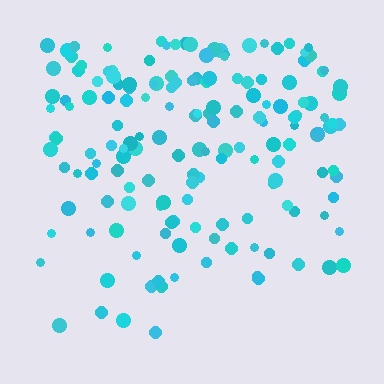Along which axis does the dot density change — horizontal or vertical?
Vertical.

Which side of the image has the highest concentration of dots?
The top.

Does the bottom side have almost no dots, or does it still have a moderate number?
Still a moderate number, just noticeably fewer than the top.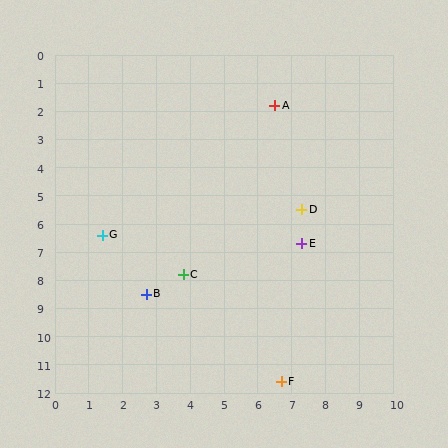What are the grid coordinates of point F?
Point F is at approximately (6.7, 11.6).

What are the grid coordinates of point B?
Point B is at approximately (2.7, 8.5).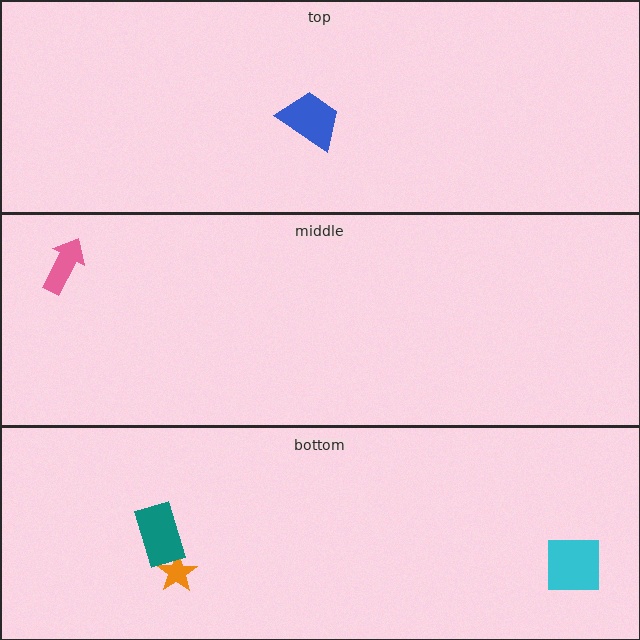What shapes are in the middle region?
The pink arrow.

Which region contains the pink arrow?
The middle region.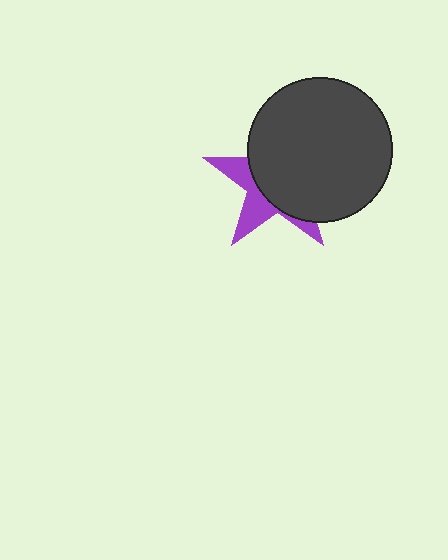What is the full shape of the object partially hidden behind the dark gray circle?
The partially hidden object is a purple star.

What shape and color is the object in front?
The object in front is a dark gray circle.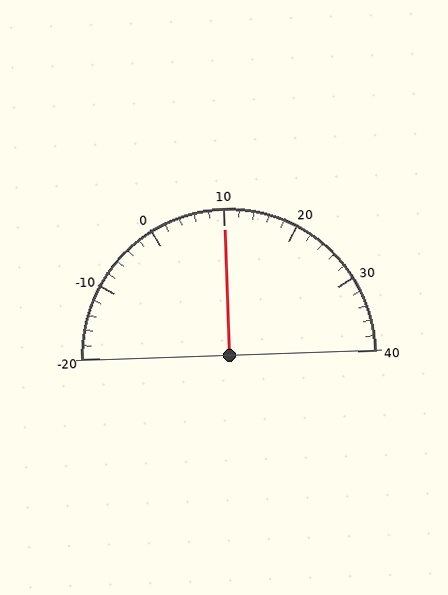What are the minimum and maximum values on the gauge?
The gauge ranges from -20 to 40.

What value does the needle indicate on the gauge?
The needle indicates approximately 10.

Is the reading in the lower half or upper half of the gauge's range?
The reading is in the upper half of the range (-20 to 40).